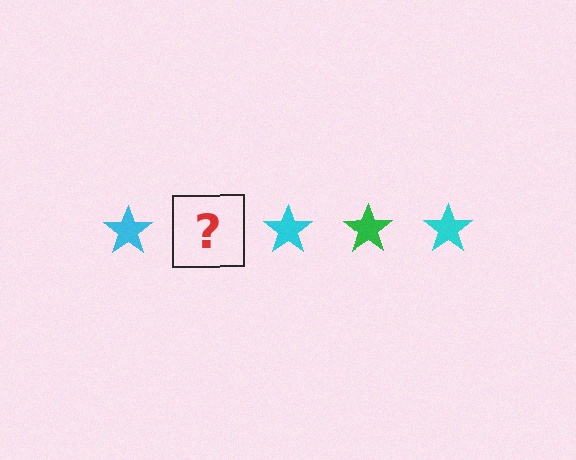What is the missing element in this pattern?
The missing element is a green star.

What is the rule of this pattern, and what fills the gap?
The rule is that the pattern cycles through cyan, green stars. The gap should be filled with a green star.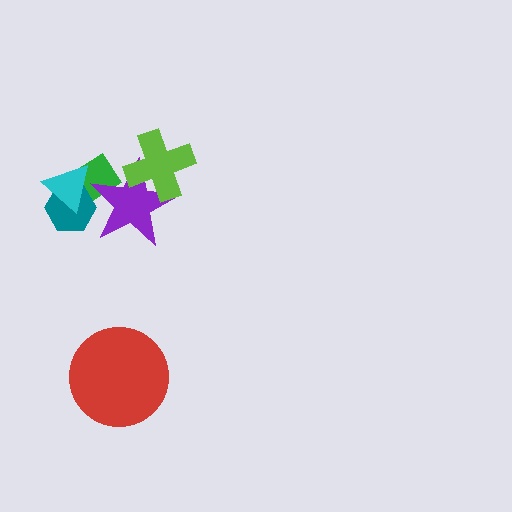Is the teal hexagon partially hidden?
Yes, it is partially covered by another shape.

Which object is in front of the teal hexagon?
The cyan triangle is in front of the teal hexagon.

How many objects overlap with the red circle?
0 objects overlap with the red circle.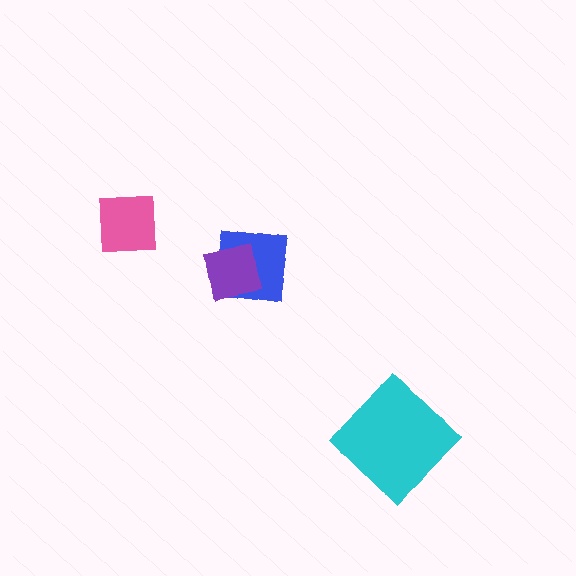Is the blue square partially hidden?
Yes, it is partially covered by another shape.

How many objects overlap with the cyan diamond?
0 objects overlap with the cyan diamond.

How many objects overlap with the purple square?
1 object overlaps with the purple square.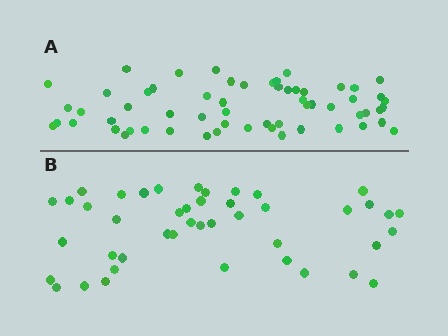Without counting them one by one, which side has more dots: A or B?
Region A (the top region) has more dots.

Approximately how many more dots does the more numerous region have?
Region A has approximately 15 more dots than region B.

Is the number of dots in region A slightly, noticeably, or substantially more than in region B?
Region A has noticeably more, but not dramatically so. The ratio is roughly 1.4 to 1.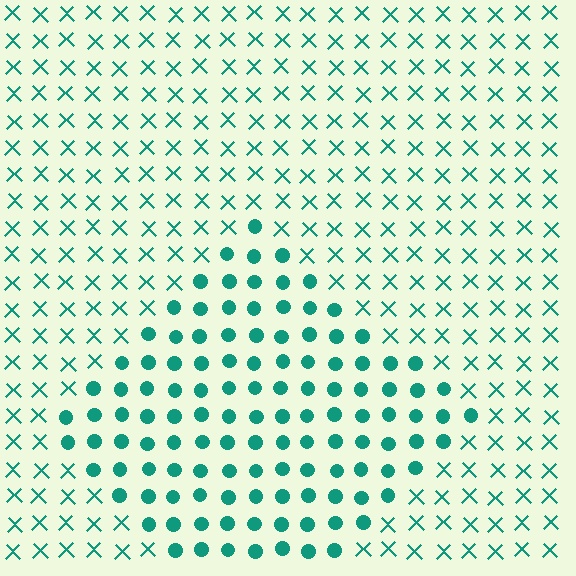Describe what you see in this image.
The image is filled with small teal elements arranged in a uniform grid. A diamond-shaped region contains circles, while the surrounding area contains X marks. The boundary is defined purely by the change in element shape.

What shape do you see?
I see a diamond.